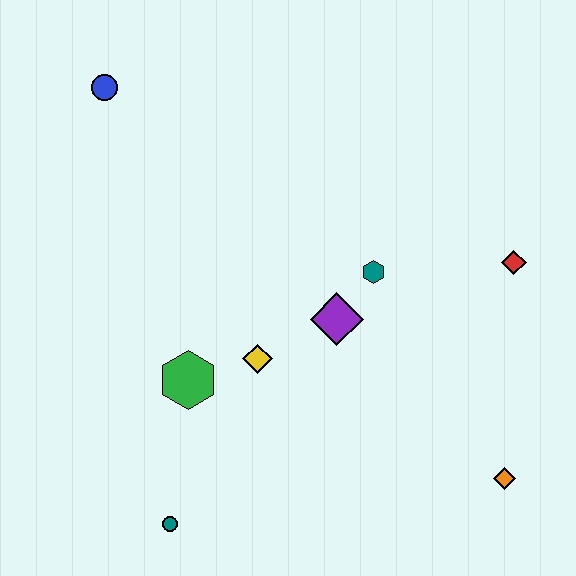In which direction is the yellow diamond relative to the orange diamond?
The yellow diamond is to the left of the orange diamond.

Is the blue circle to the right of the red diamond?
No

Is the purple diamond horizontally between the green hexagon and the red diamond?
Yes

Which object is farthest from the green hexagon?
The red diamond is farthest from the green hexagon.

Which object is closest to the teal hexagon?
The purple diamond is closest to the teal hexagon.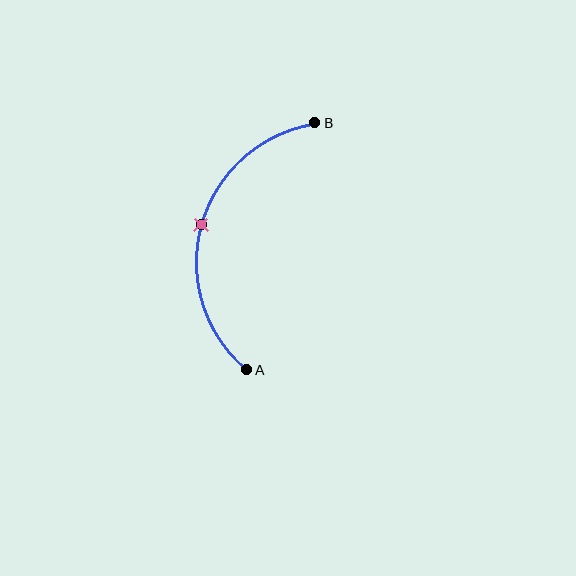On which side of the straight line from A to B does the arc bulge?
The arc bulges to the left of the straight line connecting A and B.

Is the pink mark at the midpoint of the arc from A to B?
Yes. The pink mark lies on the arc at equal arc-length from both A and B — it is the arc midpoint.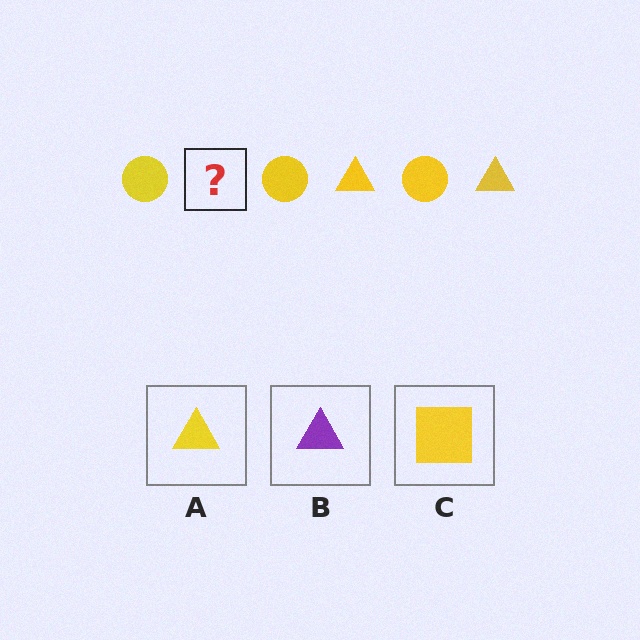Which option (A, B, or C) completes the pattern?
A.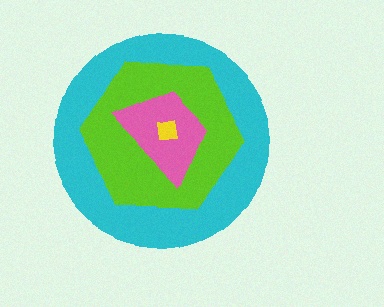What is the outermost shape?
The cyan circle.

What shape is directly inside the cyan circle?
The lime hexagon.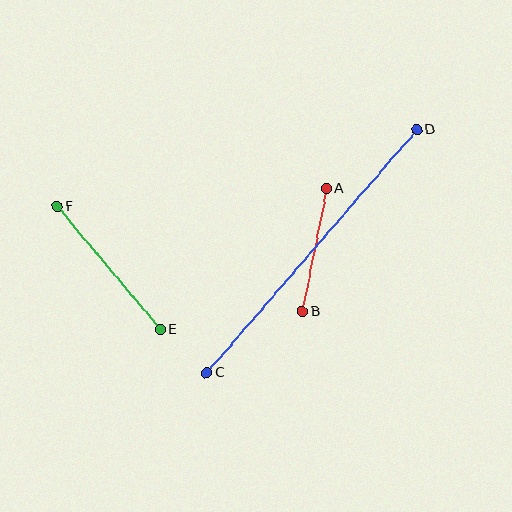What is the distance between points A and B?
The distance is approximately 126 pixels.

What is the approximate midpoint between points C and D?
The midpoint is at approximately (312, 251) pixels.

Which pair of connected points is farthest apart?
Points C and D are farthest apart.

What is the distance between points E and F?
The distance is approximately 160 pixels.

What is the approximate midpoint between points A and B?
The midpoint is at approximately (314, 250) pixels.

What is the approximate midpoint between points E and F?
The midpoint is at approximately (109, 268) pixels.